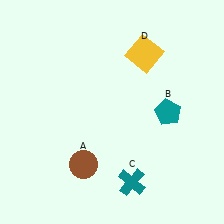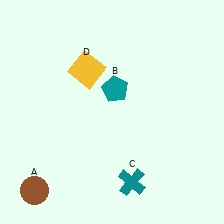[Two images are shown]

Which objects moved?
The objects that moved are: the brown circle (A), the teal pentagon (B), the yellow square (D).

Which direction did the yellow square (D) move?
The yellow square (D) moved left.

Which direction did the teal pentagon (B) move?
The teal pentagon (B) moved left.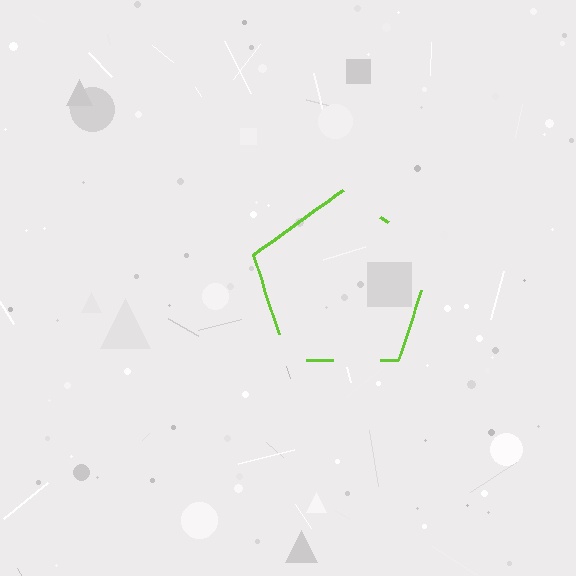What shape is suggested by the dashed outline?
The dashed outline suggests a pentagon.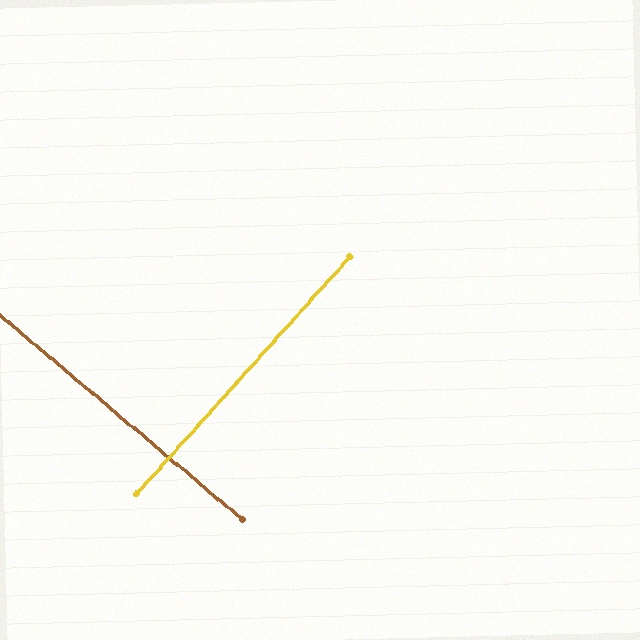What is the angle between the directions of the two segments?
Approximately 88 degrees.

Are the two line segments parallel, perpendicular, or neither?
Perpendicular — they meet at approximately 88°.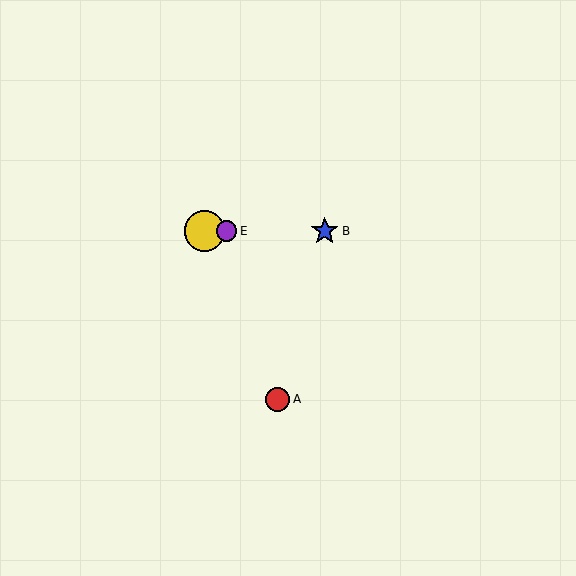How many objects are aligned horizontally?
4 objects (B, C, D, E) are aligned horizontally.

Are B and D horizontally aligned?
Yes, both are at y≈231.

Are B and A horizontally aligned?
No, B is at y≈231 and A is at y≈399.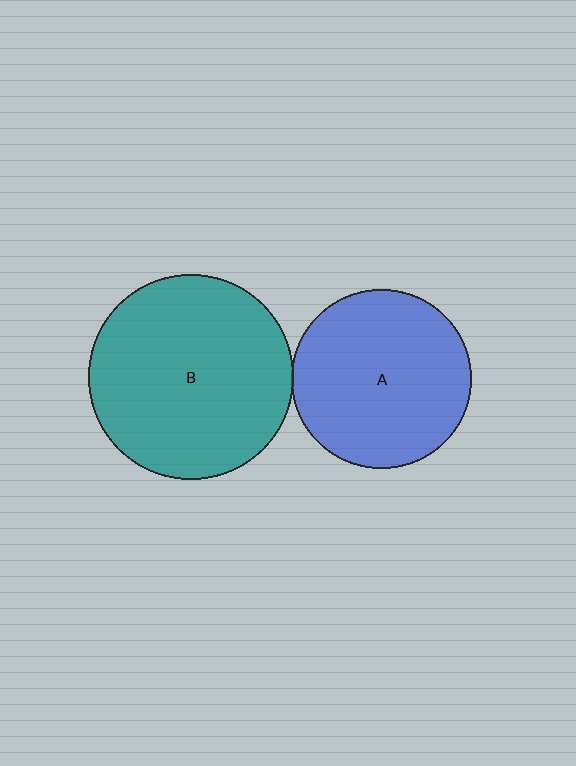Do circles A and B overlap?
Yes.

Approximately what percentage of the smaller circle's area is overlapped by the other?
Approximately 5%.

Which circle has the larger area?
Circle B (teal).